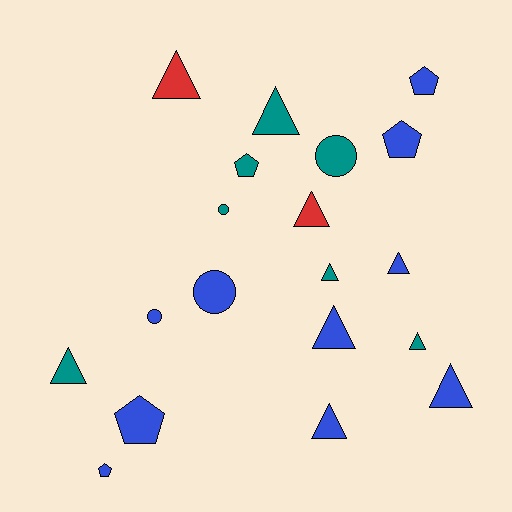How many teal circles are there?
There are 2 teal circles.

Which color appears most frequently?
Blue, with 10 objects.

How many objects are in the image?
There are 19 objects.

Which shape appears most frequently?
Triangle, with 10 objects.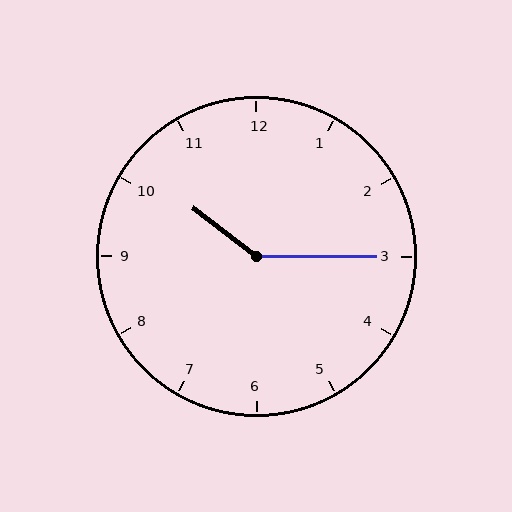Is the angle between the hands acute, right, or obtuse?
It is obtuse.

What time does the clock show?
10:15.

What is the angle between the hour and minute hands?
Approximately 142 degrees.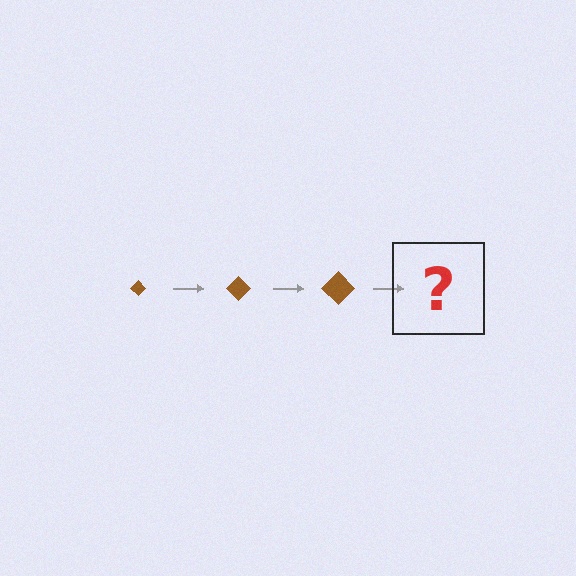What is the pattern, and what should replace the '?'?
The pattern is that the diamond gets progressively larger each step. The '?' should be a brown diamond, larger than the previous one.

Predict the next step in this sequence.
The next step is a brown diamond, larger than the previous one.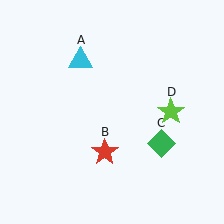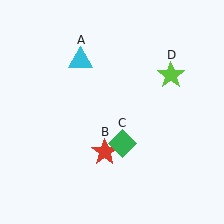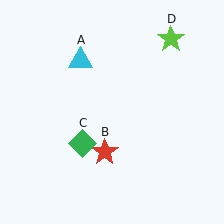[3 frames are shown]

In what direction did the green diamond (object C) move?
The green diamond (object C) moved left.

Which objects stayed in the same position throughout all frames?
Cyan triangle (object A) and red star (object B) remained stationary.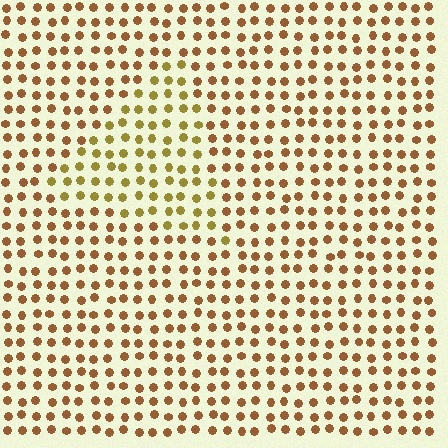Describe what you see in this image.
The image is filled with small brown elements in a uniform arrangement. A triangle-shaped region is visible where the elements are tinted to a slightly different hue, forming a subtle color boundary.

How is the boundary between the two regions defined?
The boundary is defined purely by a slight shift in hue (about 29 degrees). Spacing, size, and orientation are identical on both sides.